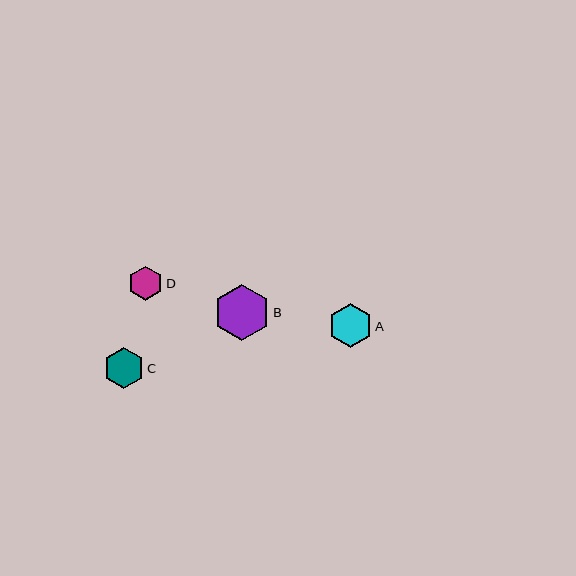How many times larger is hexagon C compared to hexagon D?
Hexagon C is approximately 1.2 times the size of hexagon D.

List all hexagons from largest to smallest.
From largest to smallest: B, A, C, D.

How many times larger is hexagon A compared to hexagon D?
Hexagon A is approximately 1.3 times the size of hexagon D.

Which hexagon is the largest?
Hexagon B is the largest with a size of approximately 57 pixels.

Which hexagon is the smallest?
Hexagon D is the smallest with a size of approximately 34 pixels.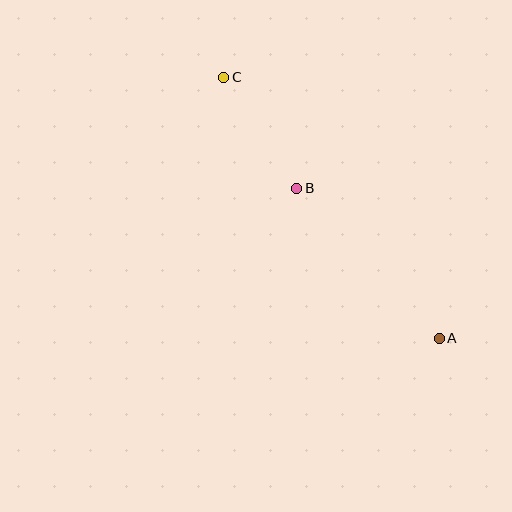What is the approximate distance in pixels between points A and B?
The distance between A and B is approximately 207 pixels.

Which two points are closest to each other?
Points B and C are closest to each other.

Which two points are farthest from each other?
Points A and C are farthest from each other.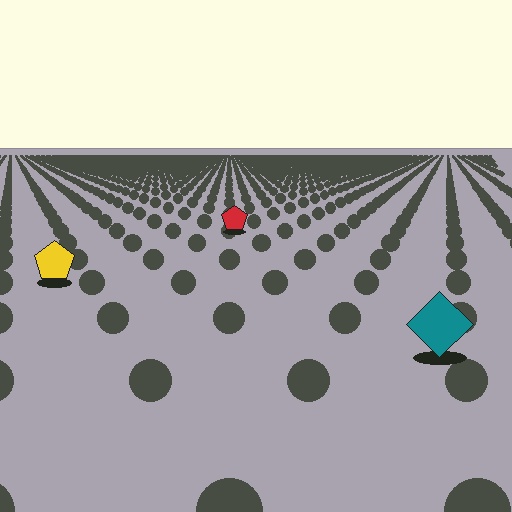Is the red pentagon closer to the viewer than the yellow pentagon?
No. The yellow pentagon is closer — you can tell from the texture gradient: the ground texture is coarser near it.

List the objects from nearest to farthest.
From nearest to farthest: the teal diamond, the yellow pentagon, the red pentagon.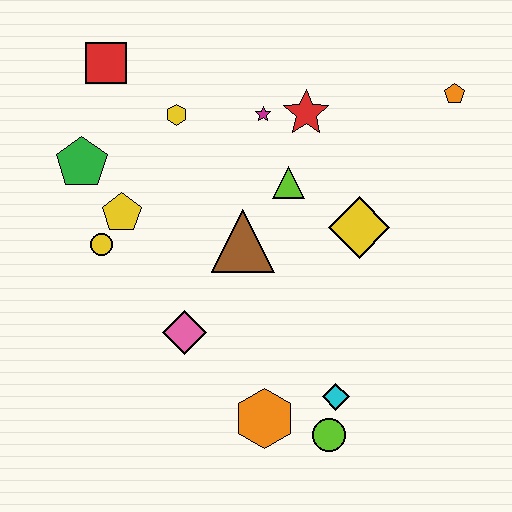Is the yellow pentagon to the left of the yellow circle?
No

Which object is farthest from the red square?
The lime circle is farthest from the red square.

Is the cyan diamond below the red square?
Yes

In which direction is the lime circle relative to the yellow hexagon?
The lime circle is below the yellow hexagon.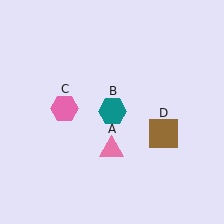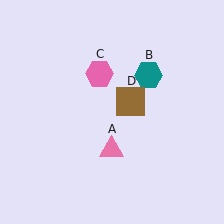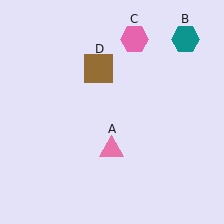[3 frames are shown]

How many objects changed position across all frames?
3 objects changed position: teal hexagon (object B), pink hexagon (object C), brown square (object D).